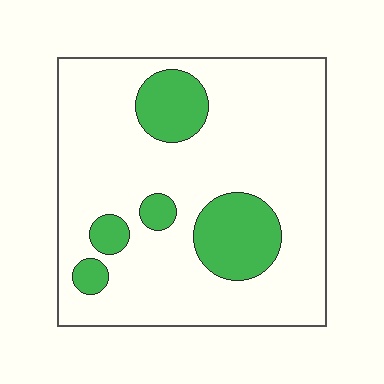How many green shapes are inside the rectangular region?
5.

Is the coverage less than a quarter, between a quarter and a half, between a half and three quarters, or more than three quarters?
Less than a quarter.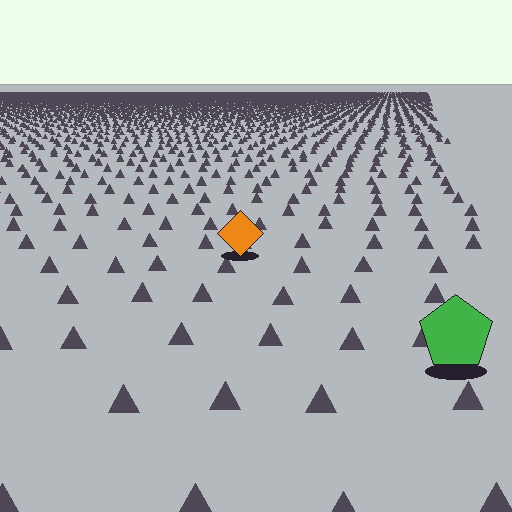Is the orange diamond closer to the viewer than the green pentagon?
No. The green pentagon is closer — you can tell from the texture gradient: the ground texture is coarser near it.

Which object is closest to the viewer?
The green pentagon is closest. The texture marks near it are larger and more spread out.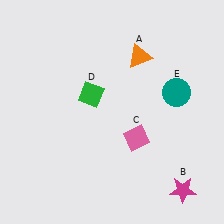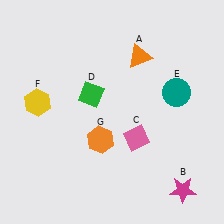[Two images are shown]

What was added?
A yellow hexagon (F), an orange hexagon (G) were added in Image 2.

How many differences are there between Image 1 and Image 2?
There are 2 differences between the two images.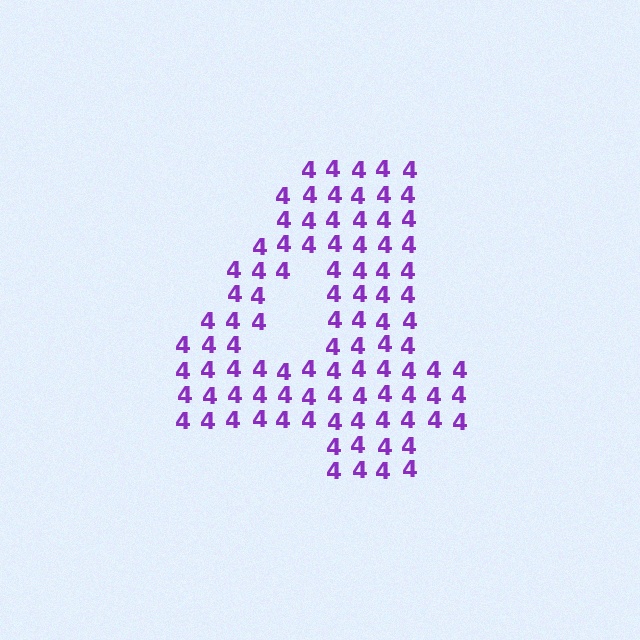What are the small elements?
The small elements are digit 4's.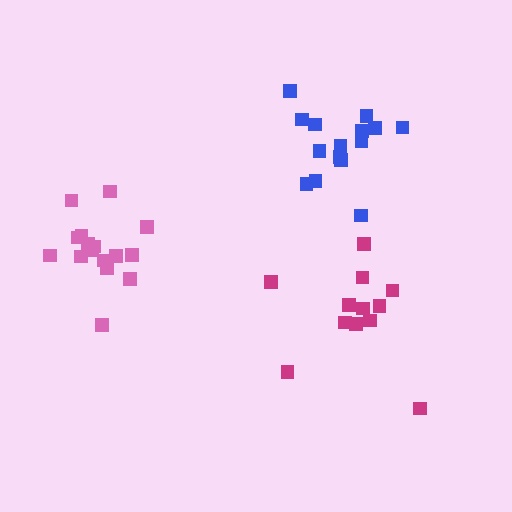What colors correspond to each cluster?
The clusters are colored: magenta, pink, blue.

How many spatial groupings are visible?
There are 3 spatial groupings.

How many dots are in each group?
Group 1: 12 dots, Group 2: 16 dots, Group 3: 15 dots (43 total).